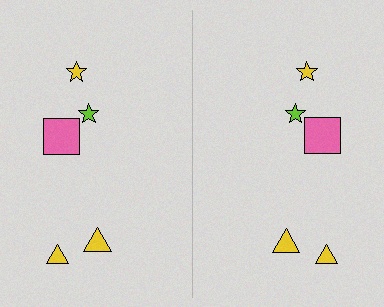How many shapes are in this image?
There are 10 shapes in this image.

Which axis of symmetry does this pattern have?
The pattern has a vertical axis of symmetry running through the center of the image.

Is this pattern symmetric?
Yes, this pattern has bilateral (reflection) symmetry.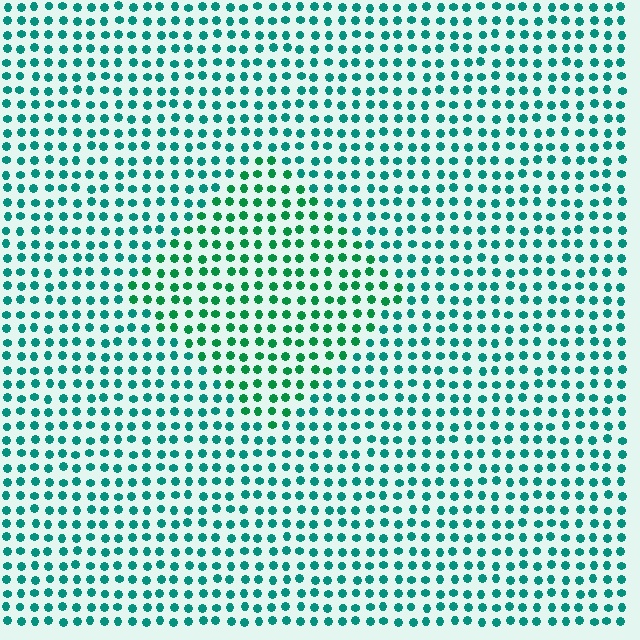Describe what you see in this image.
The image is filled with small teal elements in a uniform arrangement. A diamond-shaped region is visible where the elements are tinted to a slightly different hue, forming a subtle color boundary.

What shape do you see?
I see a diamond.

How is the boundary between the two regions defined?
The boundary is defined purely by a slight shift in hue (about 27 degrees). Spacing, size, and orientation are identical on both sides.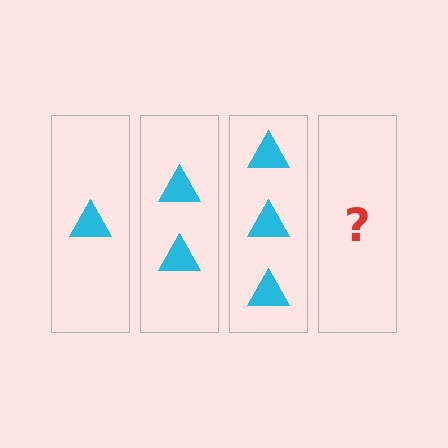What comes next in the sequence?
The next element should be 4 triangles.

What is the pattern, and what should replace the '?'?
The pattern is that each step adds one more triangle. The '?' should be 4 triangles.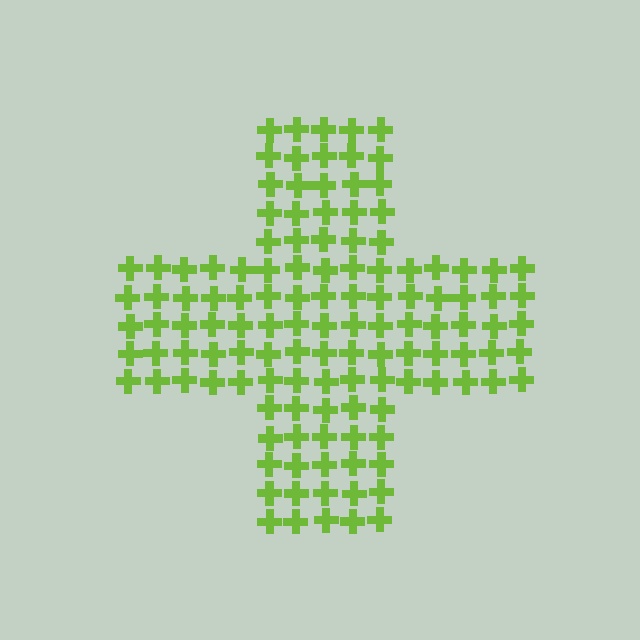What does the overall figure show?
The overall figure shows a cross.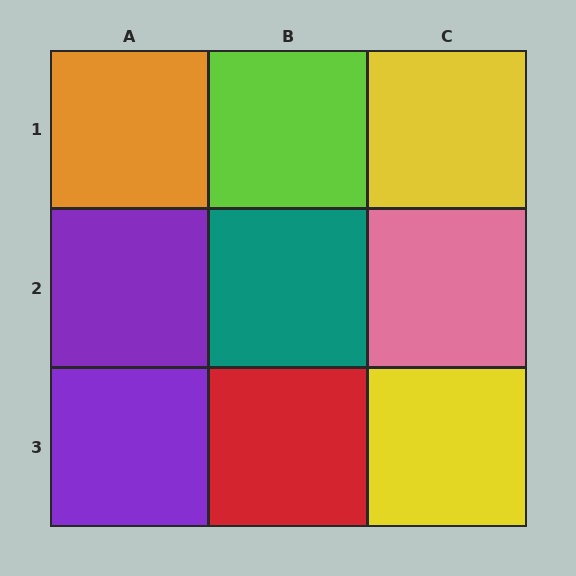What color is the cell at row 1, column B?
Lime.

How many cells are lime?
1 cell is lime.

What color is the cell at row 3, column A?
Purple.